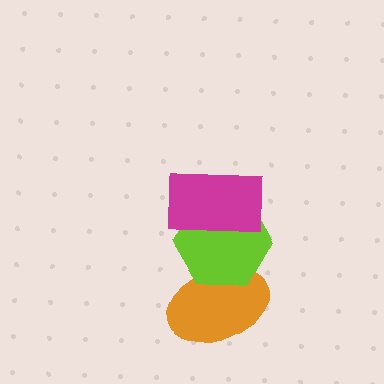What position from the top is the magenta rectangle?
The magenta rectangle is 1st from the top.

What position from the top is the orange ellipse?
The orange ellipse is 3rd from the top.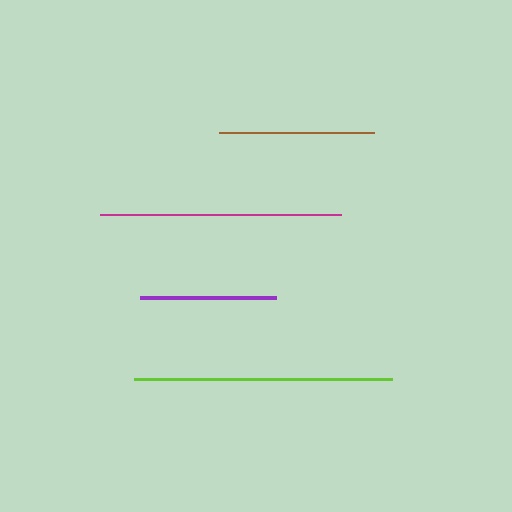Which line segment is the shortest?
The purple line is the shortest at approximately 135 pixels.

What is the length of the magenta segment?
The magenta segment is approximately 241 pixels long.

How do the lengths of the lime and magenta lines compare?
The lime and magenta lines are approximately the same length.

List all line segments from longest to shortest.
From longest to shortest: lime, magenta, brown, purple.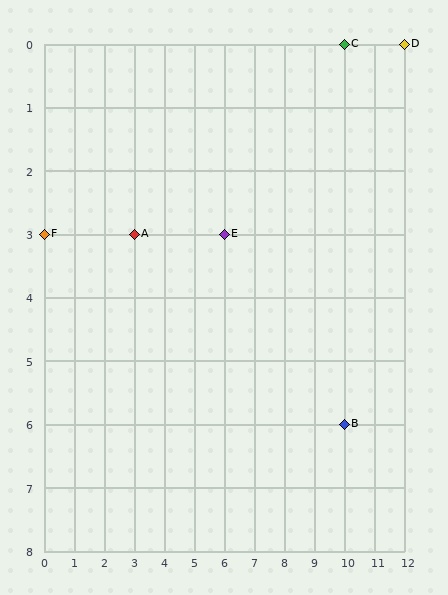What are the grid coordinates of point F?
Point F is at grid coordinates (0, 3).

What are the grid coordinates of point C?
Point C is at grid coordinates (10, 0).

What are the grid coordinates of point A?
Point A is at grid coordinates (3, 3).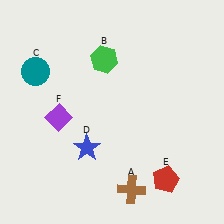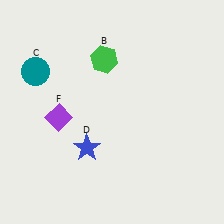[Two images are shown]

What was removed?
The red pentagon (E), the brown cross (A) were removed in Image 2.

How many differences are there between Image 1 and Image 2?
There are 2 differences between the two images.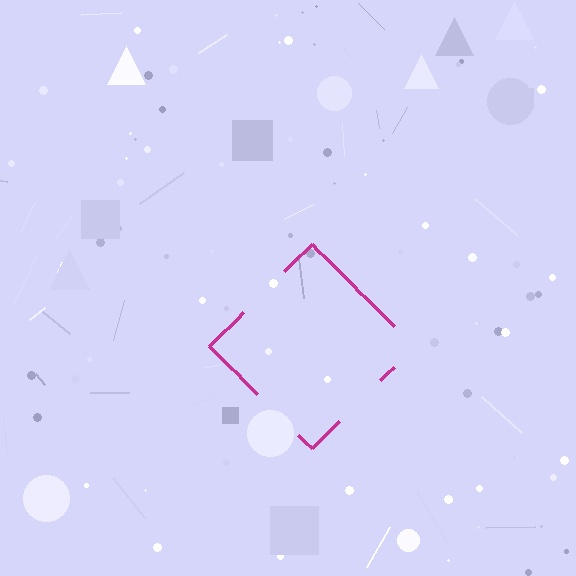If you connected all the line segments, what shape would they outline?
They would outline a diamond.